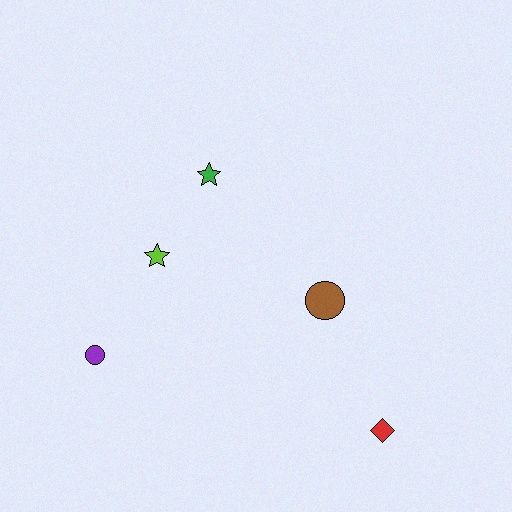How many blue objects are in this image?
There are no blue objects.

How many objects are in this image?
There are 5 objects.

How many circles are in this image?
There are 2 circles.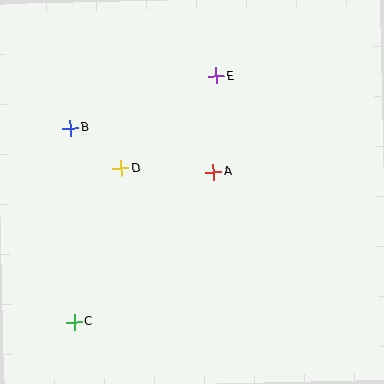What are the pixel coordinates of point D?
Point D is at (121, 168).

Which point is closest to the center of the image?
Point A at (213, 172) is closest to the center.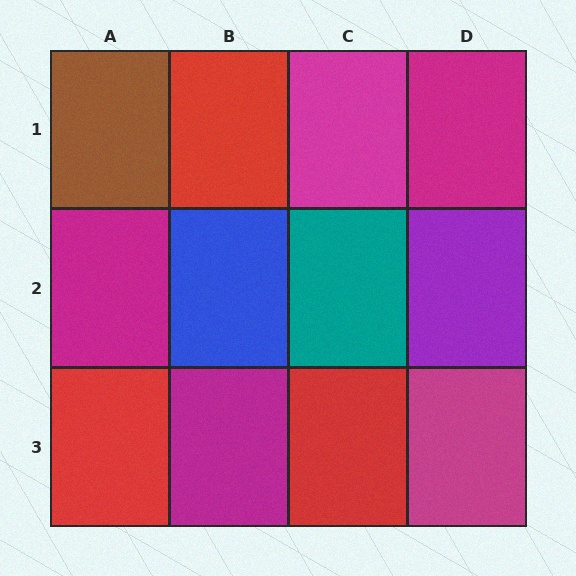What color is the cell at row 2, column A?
Magenta.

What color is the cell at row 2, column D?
Purple.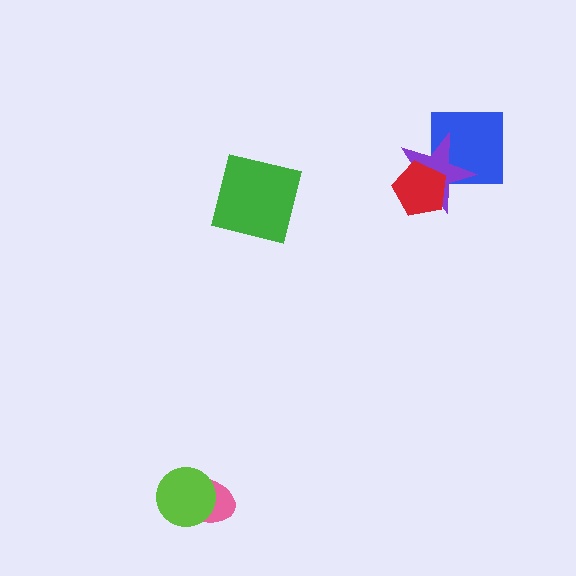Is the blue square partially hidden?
Yes, it is partially covered by another shape.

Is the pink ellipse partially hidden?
Yes, it is partially covered by another shape.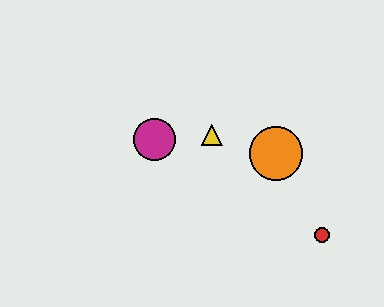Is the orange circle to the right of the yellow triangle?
Yes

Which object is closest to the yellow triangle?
The magenta circle is closest to the yellow triangle.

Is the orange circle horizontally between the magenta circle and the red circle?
Yes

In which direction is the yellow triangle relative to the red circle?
The yellow triangle is to the left of the red circle.